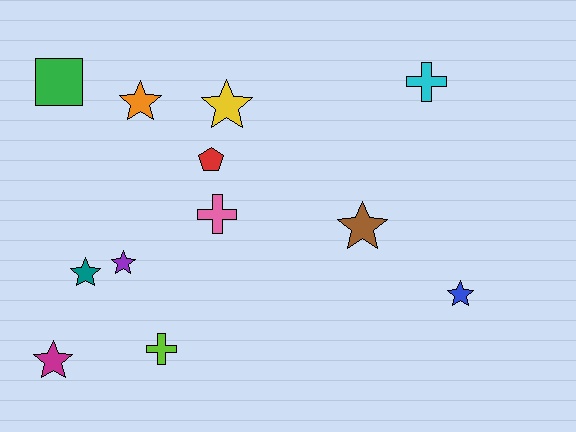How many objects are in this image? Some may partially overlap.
There are 12 objects.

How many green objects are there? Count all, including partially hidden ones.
There is 1 green object.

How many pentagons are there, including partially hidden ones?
There is 1 pentagon.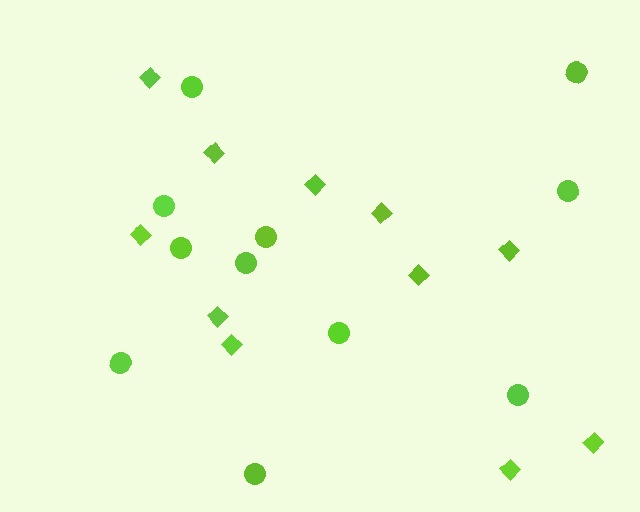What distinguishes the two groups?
There are 2 groups: one group of circles (11) and one group of diamonds (11).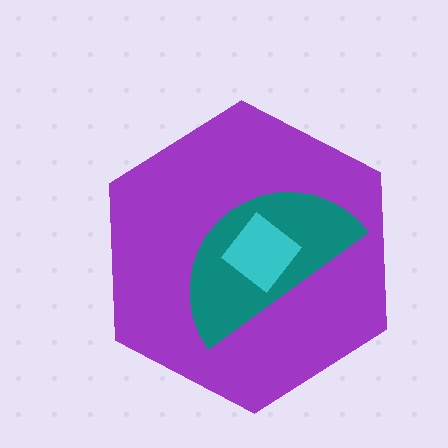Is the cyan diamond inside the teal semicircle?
Yes.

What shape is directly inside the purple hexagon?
The teal semicircle.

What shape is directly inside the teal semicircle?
The cyan diamond.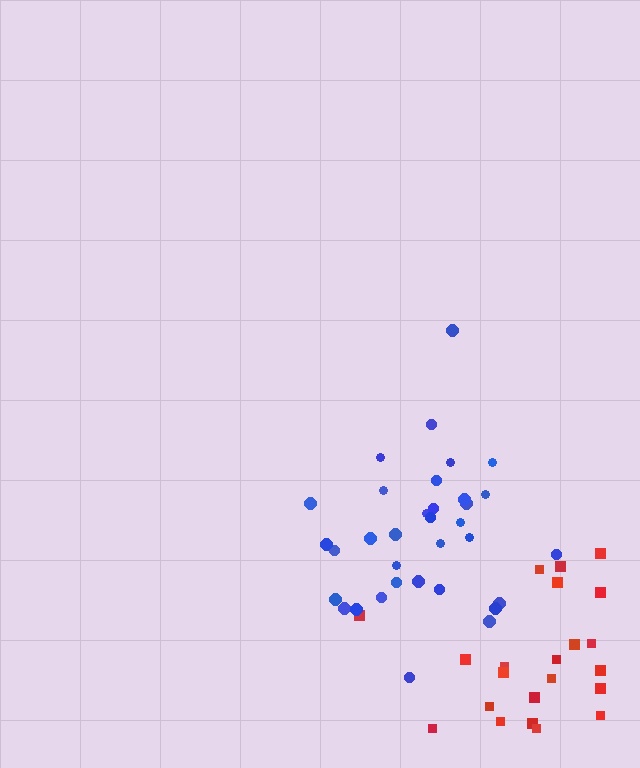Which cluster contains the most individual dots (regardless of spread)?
Blue (34).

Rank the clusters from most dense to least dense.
blue, red.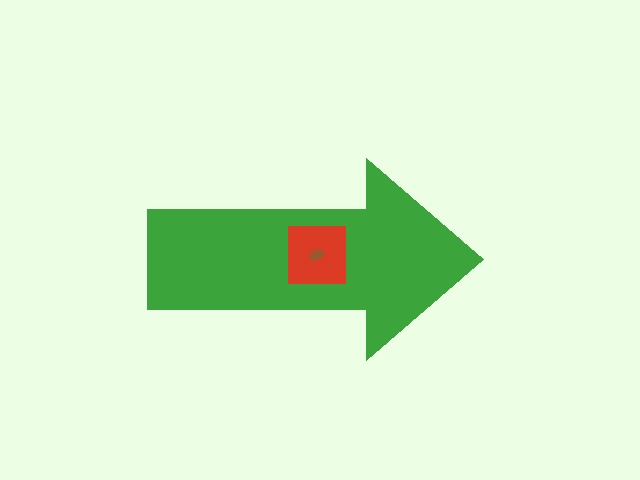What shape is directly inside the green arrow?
The red square.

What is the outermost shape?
The green arrow.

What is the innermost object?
The brown ellipse.